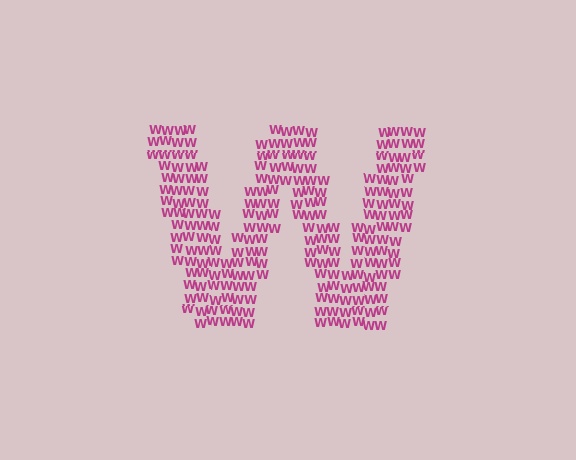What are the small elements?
The small elements are letter W's.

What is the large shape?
The large shape is the letter W.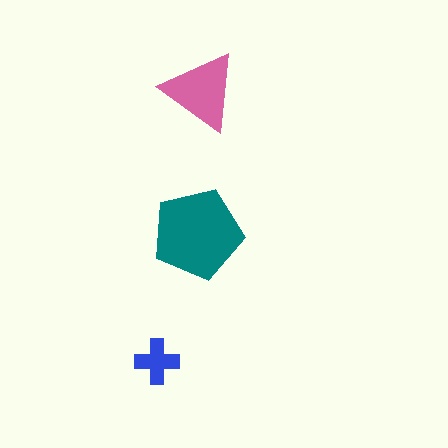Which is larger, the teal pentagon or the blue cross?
The teal pentagon.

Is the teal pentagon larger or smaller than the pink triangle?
Larger.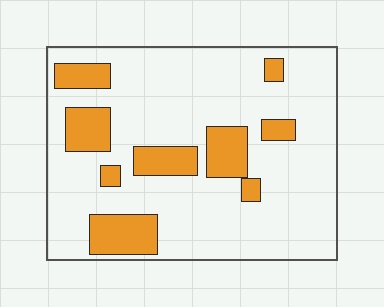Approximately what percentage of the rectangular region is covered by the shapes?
Approximately 20%.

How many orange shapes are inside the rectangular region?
9.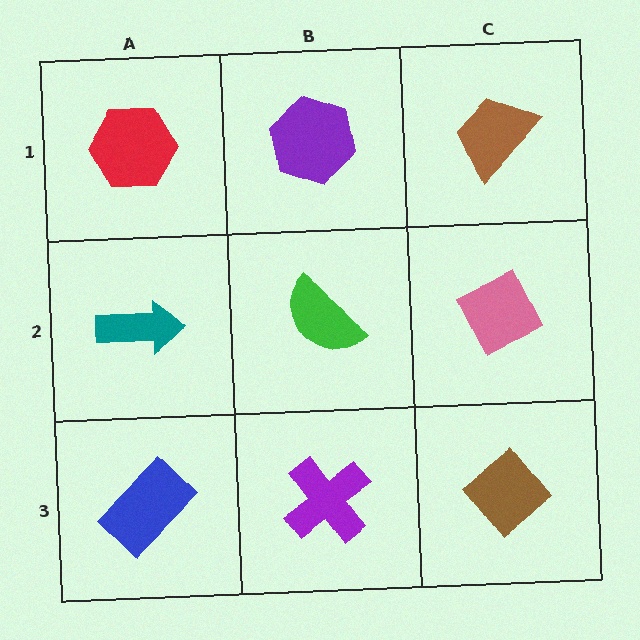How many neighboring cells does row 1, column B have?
3.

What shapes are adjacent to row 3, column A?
A teal arrow (row 2, column A), a purple cross (row 3, column B).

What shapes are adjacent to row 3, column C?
A pink diamond (row 2, column C), a purple cross (row 3, column B).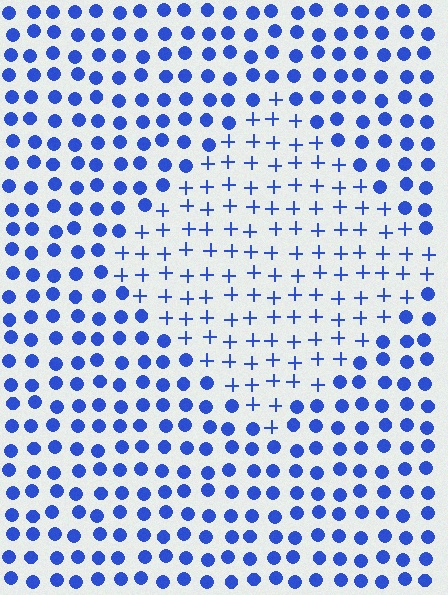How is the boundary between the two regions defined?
The boundary is defined by a change in element shape: plus signs inside vs. circles outside. All elements share the same color and spacing.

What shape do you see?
I see a diamond.